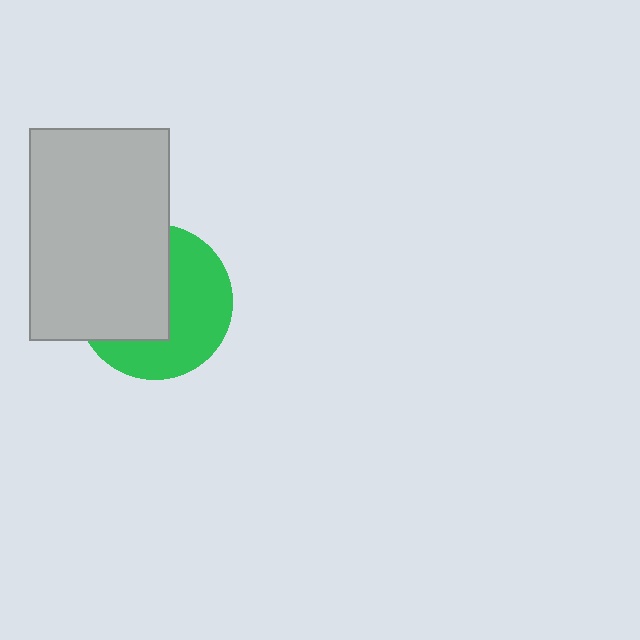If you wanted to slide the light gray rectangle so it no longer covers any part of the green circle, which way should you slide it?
Slide it left — that is the most direct way to separate the two shapes.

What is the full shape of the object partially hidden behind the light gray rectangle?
The partially hidden object is a green circle.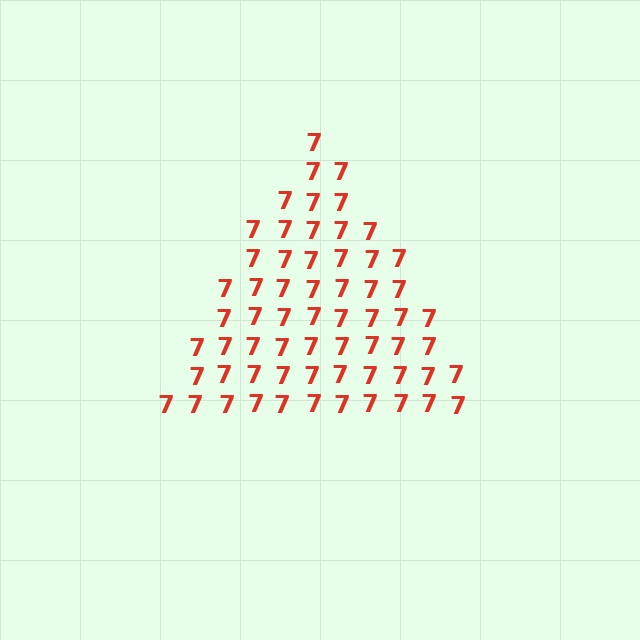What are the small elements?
The small elements are digit 7's.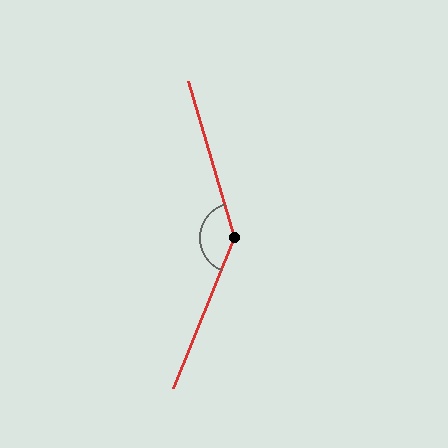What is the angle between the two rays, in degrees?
Approximately 141 degrees.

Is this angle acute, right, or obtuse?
It is obtuse.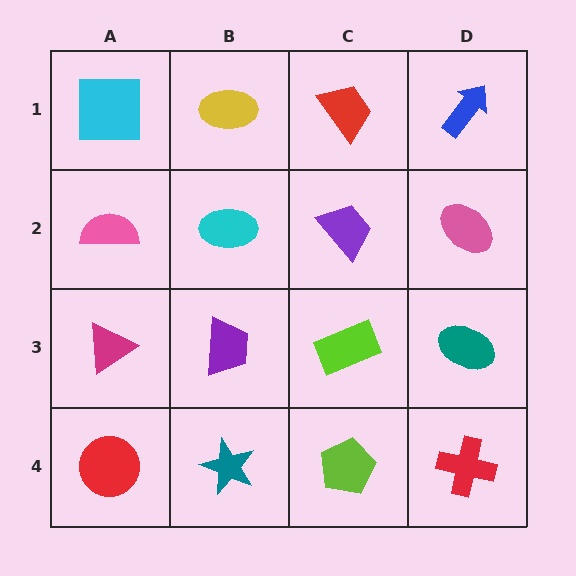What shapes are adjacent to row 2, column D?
A blue arrow (row 1, column D), a teal ellipse (row 3, column D), a purple trapezoid (row 2, column C).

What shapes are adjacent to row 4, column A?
A magenta triangle (row 3, column A), a teal star (row 4, column B).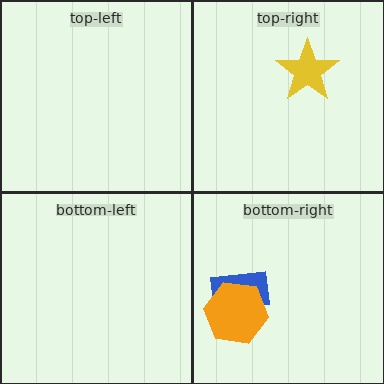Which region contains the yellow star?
The top-right region.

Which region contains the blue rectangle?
The bottom-right region.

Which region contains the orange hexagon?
The bottom-right region.